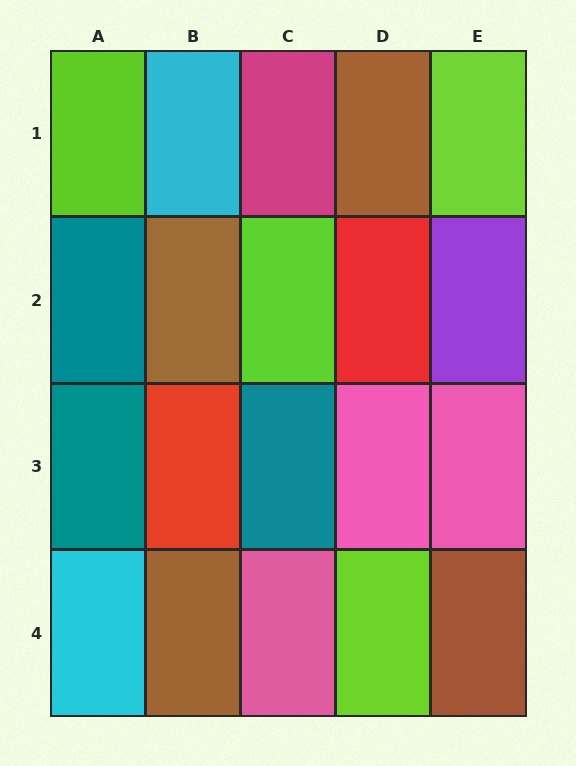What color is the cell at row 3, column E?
Pink.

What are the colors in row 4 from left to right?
Cyan, brown, pink, lime, brown.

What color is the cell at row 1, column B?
Cyan.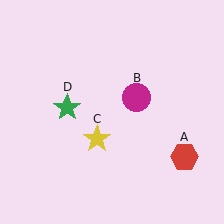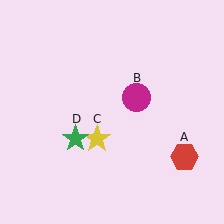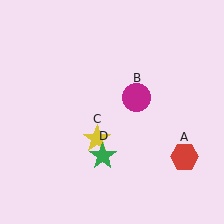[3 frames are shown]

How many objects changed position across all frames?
1 object changed position: green star (object D).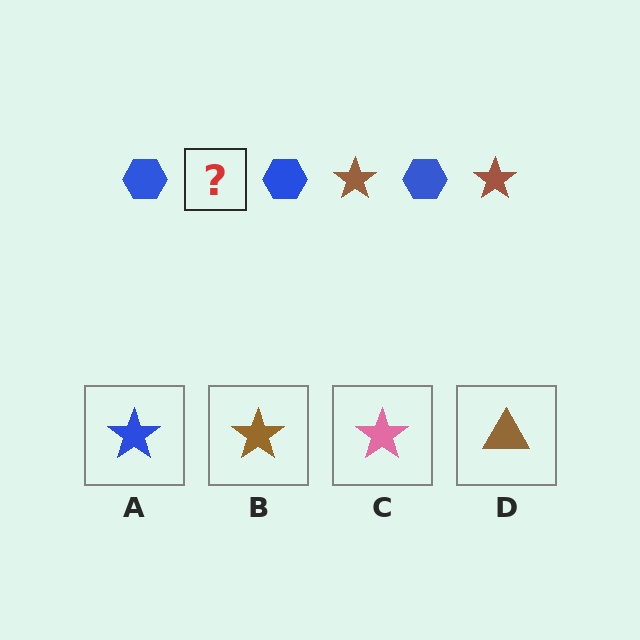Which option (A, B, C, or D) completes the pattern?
B.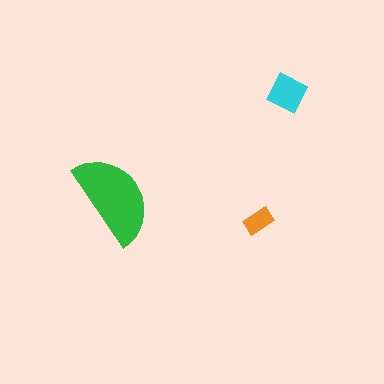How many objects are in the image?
There are 3 objects in the image.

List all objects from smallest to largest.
The orange rectangle, the cyan square, the green semicircle.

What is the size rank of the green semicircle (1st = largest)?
1st.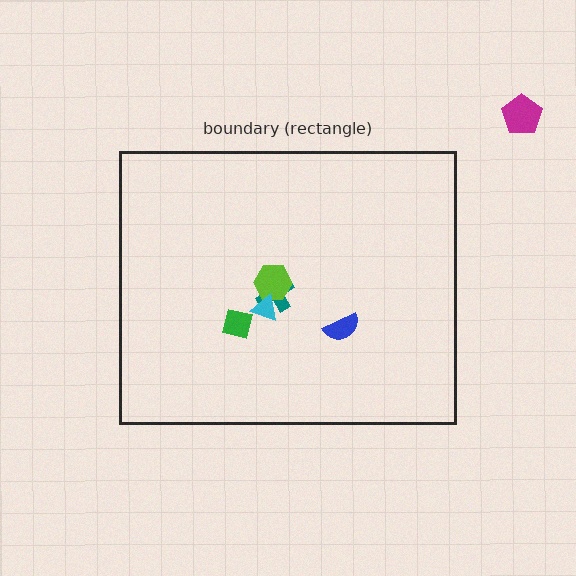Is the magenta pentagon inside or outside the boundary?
Outside.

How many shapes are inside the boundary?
5 inside, 1 outside.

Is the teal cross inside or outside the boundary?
Inside.